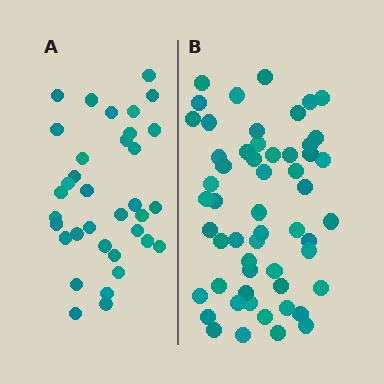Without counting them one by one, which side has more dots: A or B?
Region B (the right region) has more dots.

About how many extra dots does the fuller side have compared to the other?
Region B has approximately 20 more dots than region A.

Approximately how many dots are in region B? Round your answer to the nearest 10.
About 60 dots. (The exact count is 55, which rounds to 60.)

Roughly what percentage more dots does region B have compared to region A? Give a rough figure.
About 55% more.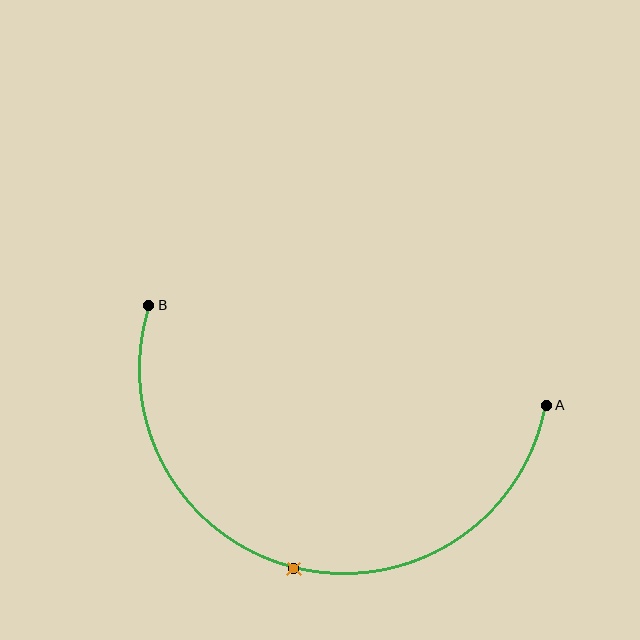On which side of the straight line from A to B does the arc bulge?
The arc bulges below the straight line connecting A and B.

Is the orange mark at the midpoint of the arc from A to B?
Yes. The orange mark lies on the arc at equal arc-length from both A and B — it is the arc midpoint.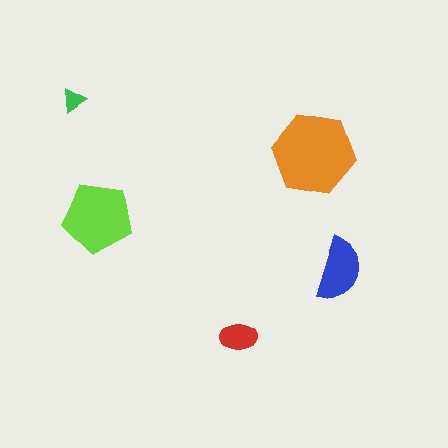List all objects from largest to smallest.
The orange hexagon, the lime pentagon, the blue semicircle, the red ellipse, the green triangle.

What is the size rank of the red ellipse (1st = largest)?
4th.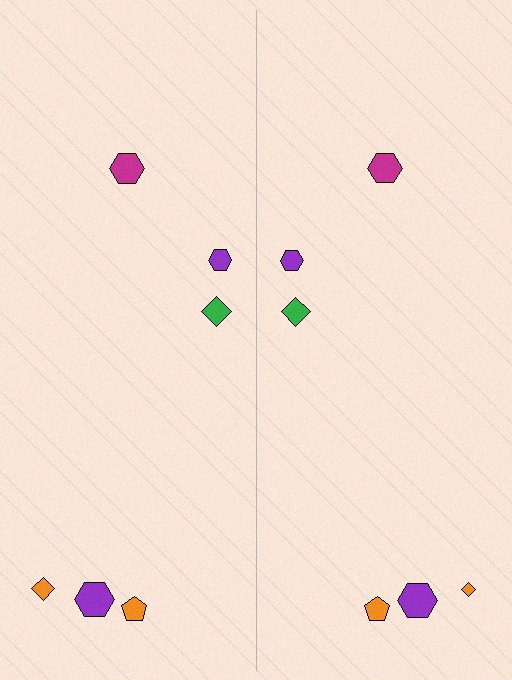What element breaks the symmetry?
The orange diamond on the right side has a different size than its mirror counterpart.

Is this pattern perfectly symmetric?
No, the pattern is not perfectly symmetric. The orange diamond on the right side has a different size than its mirror counterpart.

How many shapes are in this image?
There are 12 shapes in this image.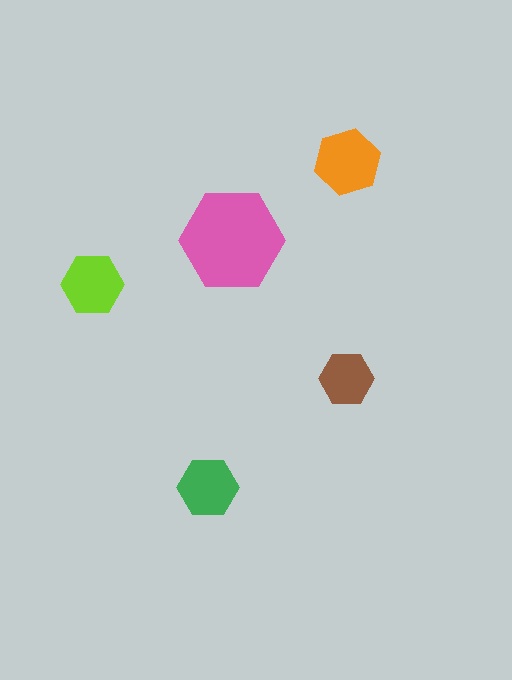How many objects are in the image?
There are 5 objects in the image.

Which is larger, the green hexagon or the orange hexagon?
The orange one.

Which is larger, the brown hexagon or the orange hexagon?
The orange one.